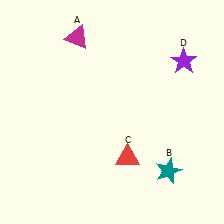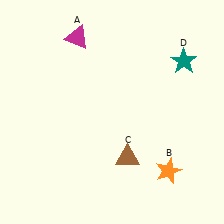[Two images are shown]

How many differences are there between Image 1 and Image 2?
There are 3 differences between the two images.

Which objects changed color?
B changed from teal to orange. C changed from red to brown. D changed from purple to teal.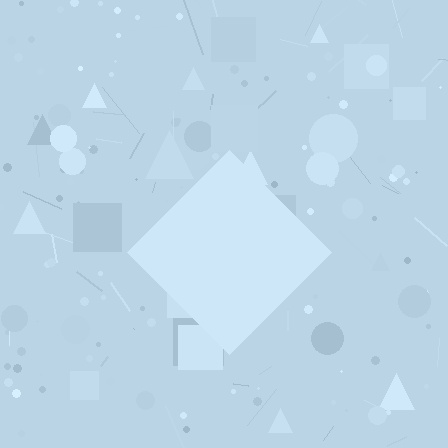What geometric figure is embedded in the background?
A diamond is embedded in the background.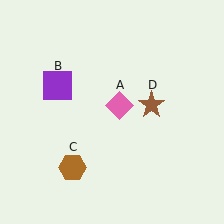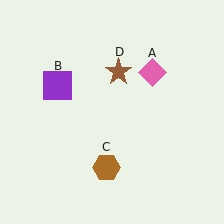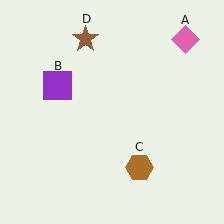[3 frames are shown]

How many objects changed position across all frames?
3 objects changed position: pink diamond (object A), brown hexagon (object C), brown star (object D).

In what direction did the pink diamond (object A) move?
The pink diamond (object A) moved up and to the right.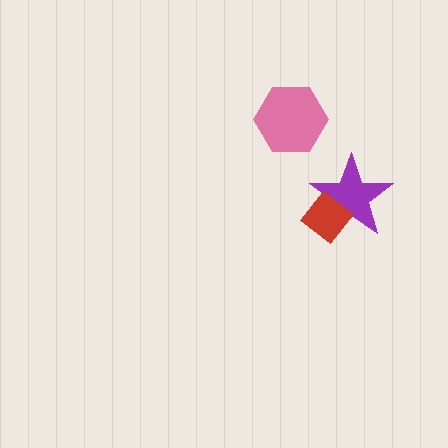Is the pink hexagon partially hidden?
No, no other shape covers it.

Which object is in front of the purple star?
The red diamond is in front of the purple star.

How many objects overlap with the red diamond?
1 object overlaps with the red diamond.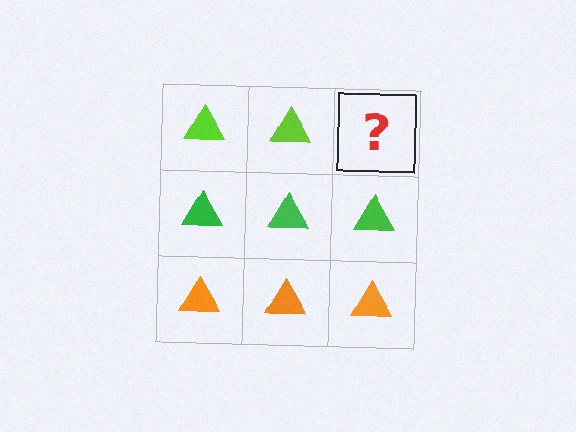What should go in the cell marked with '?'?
The missing cell should contain a lime triangle.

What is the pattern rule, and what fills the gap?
The rule is that each row has a consistent color. The gap should be filled with a lime triangle.